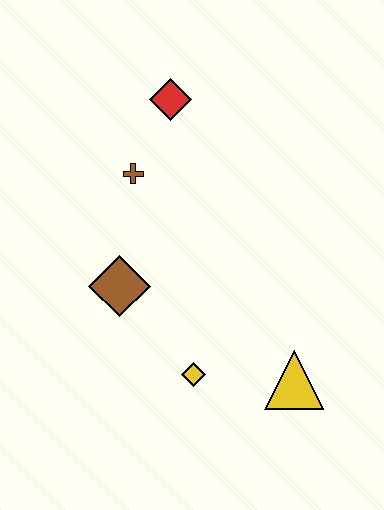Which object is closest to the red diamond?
The brown cross is closest to the red diamond.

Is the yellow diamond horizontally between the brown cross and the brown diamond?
No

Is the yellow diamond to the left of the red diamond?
No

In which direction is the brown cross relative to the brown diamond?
The brown cross is above the brown diamond.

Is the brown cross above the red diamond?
No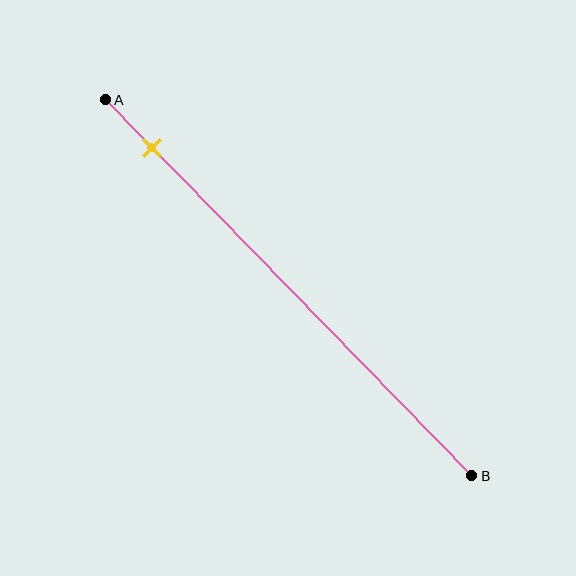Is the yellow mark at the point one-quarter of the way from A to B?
No, the mark is at about 15% from A, not at the 25% one-quarter point.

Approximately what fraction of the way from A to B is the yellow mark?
The yellow mark is approximately 15% of the way from A to B.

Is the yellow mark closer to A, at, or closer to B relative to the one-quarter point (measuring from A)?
The yellow mark is closer to point A than the one-quarter point of segment AB.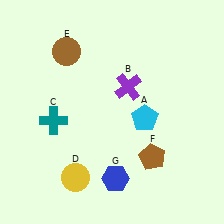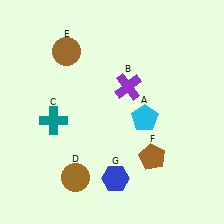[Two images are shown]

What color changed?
The circle (D) changed from yellow in Image 1 to brown in Image 2.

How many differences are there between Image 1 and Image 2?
There is 1 difference between the two images.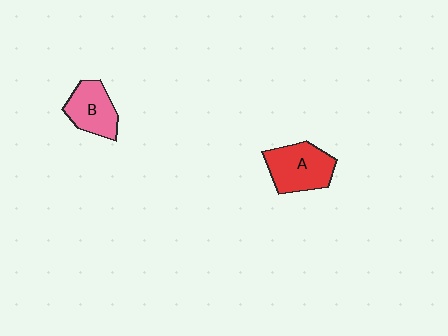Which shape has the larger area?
Shape A (red).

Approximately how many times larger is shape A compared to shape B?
Approximately 1.2 times.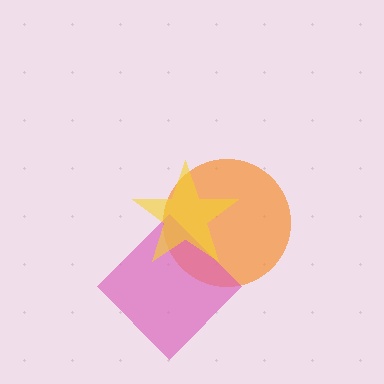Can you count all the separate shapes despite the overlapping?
Yes, there are 3 separate shapes.